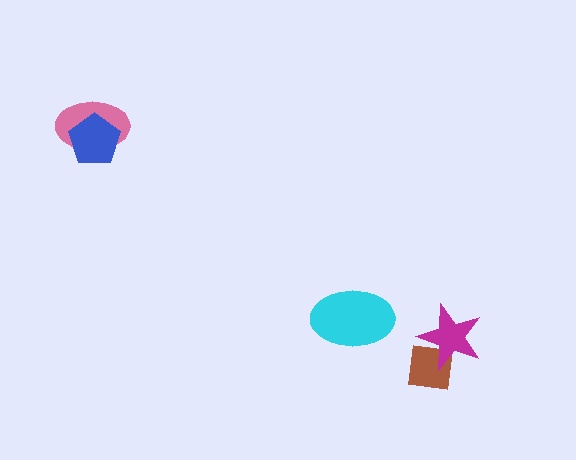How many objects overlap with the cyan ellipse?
0 objects overlap with the cyan ellipse.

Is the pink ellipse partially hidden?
Yes, it is partially covered by another shape.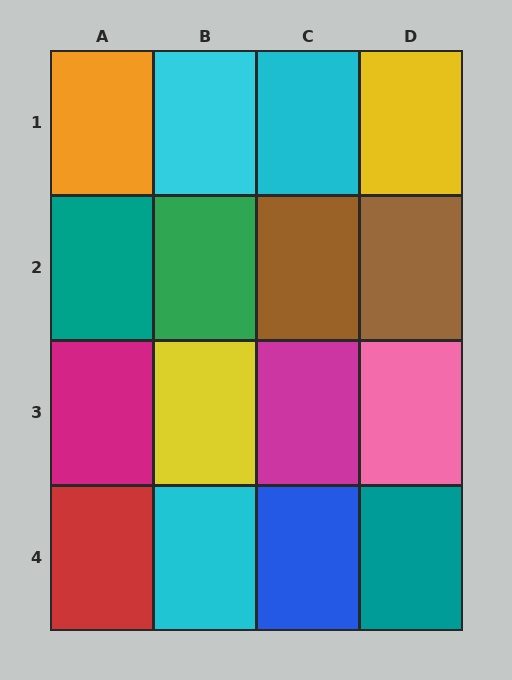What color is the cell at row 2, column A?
Teal.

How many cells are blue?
1 cell is blue.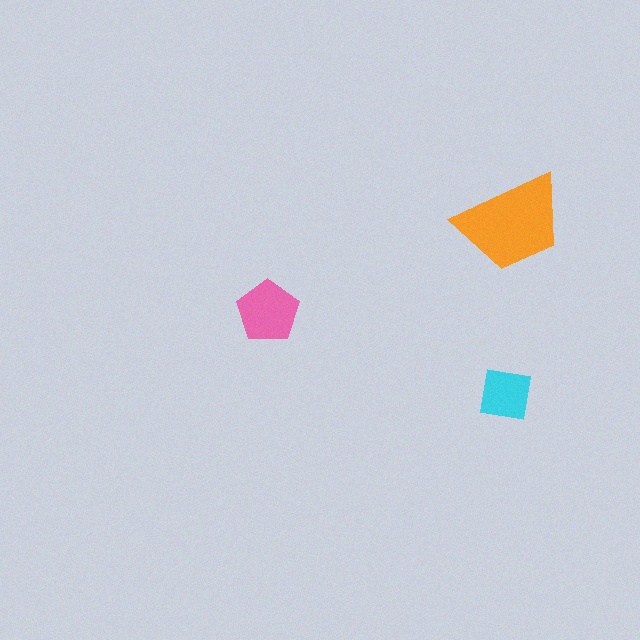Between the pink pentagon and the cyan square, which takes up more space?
The pink pentagon.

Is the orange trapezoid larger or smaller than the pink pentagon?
Larger.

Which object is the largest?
The orange trapezoid.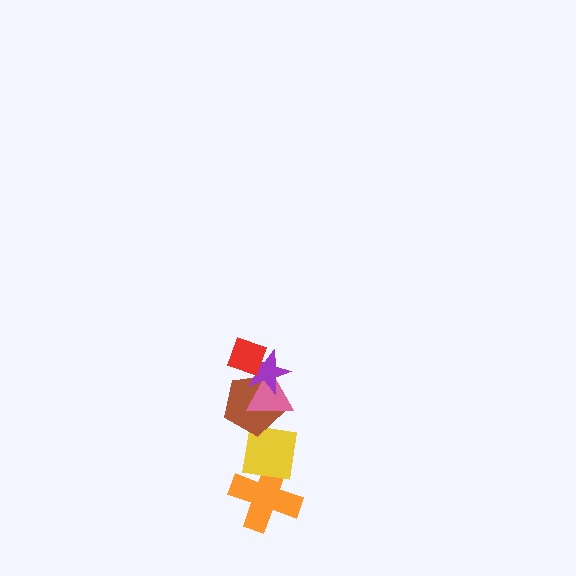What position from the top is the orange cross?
The orange cross is 6th from the top.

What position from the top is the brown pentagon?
The brown pentagon is 4th from the top.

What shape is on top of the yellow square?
The brown pentagon is on top of the yellow square.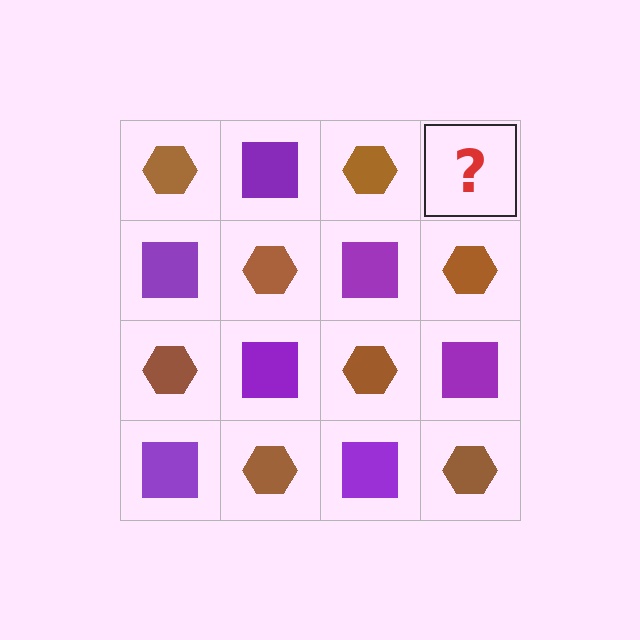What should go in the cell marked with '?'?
The missing cell should contain a purple square.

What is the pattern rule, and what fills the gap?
The rule is that it alternates brown hexagon and purple square in a checkerboard pattern. The gap should be filled with a purple square.